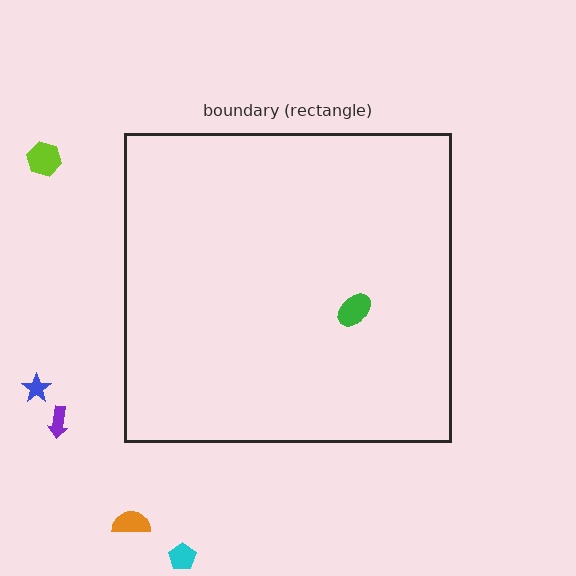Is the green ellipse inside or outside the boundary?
Inside.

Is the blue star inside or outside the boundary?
Outside.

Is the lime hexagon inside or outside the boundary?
Outside.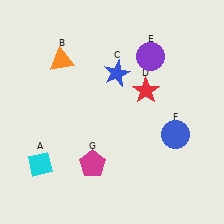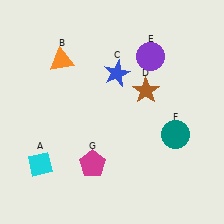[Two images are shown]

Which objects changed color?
D changed from red to brown. F changed from blue to teal.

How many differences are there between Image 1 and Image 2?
There are 2 differences between the two images.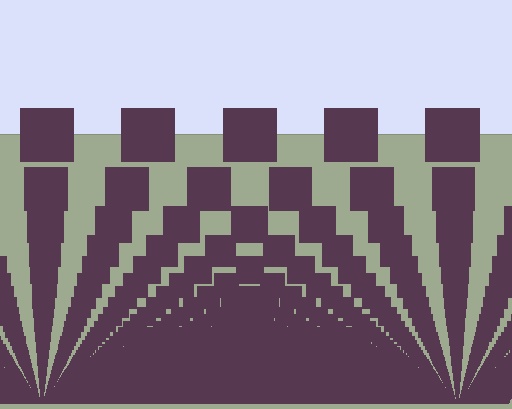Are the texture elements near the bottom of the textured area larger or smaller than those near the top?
Smaller. The gradient is inverted — elements near the bottom are smaller and denser.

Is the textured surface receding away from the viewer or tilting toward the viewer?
The surface appears to tilt toward the viewer. Texture elements get larger and sparser toward the top.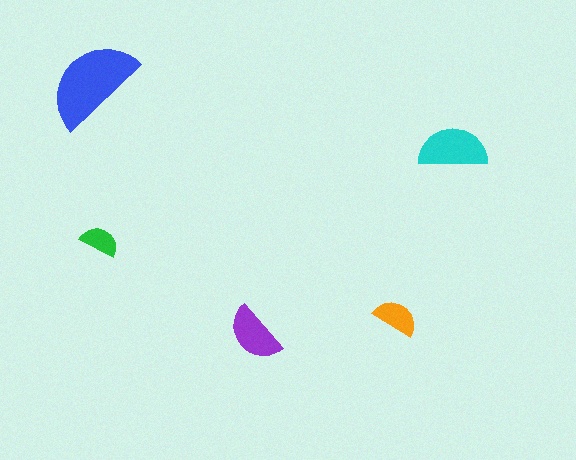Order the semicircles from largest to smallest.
the blue one, the cyan one, the purple one, the orange one, the green one.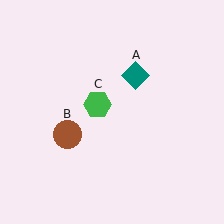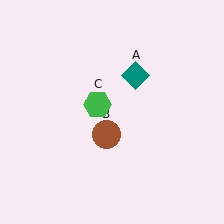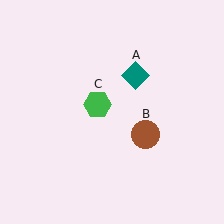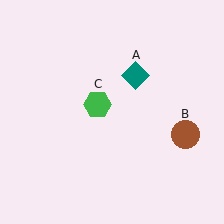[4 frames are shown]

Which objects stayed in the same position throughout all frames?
Teal diamond (object A) and green hexagon (object C) remained stationary.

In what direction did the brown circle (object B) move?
The brown circle (object B) moved right.